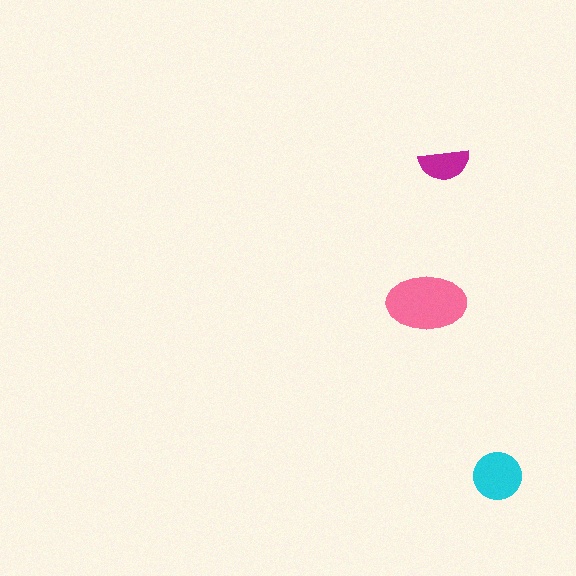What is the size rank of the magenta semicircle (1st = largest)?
3rd.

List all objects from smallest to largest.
The magenta semicircle, the cyan circle, the pink ellipse.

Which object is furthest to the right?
The cyan circle is rightmost.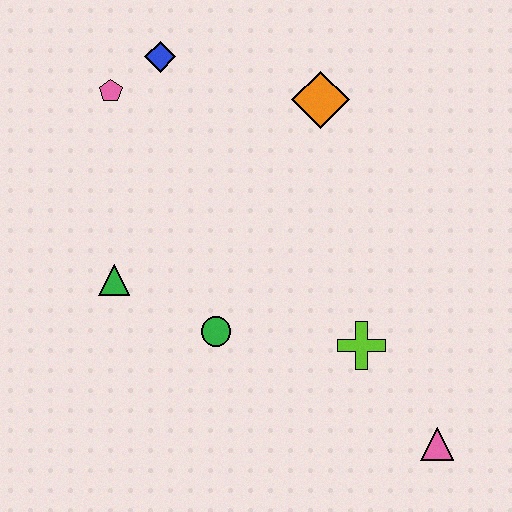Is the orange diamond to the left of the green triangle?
No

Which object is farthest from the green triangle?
The pink triangle is farthest from the green triangle.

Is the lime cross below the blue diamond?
Yes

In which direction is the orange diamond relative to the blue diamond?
The orange diamond is to the right of the blue diamond.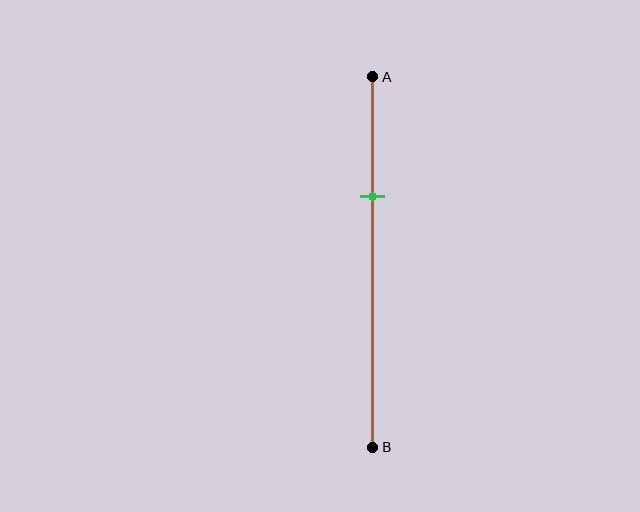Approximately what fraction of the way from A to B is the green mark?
The green mark is approximately 30% of the way from A to B.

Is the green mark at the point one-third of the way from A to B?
Yes, the mark is approximately at the one-third point.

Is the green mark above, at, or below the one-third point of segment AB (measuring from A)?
The green mark is approximately at the one-third point of segment AB.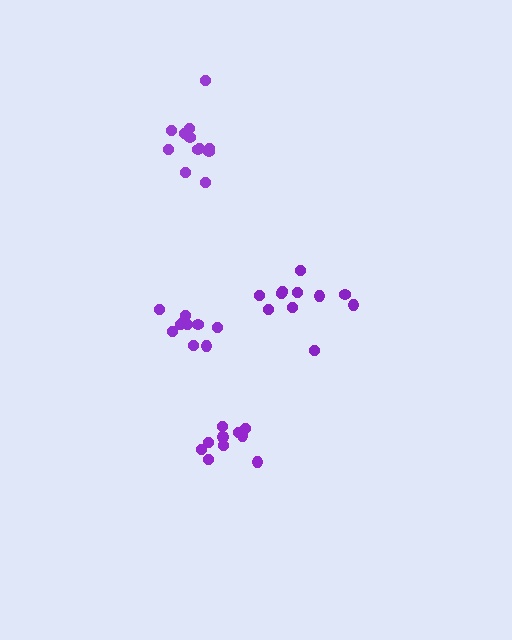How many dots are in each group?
Group 1: 11 dots, Group 2: 12 dots, Group 3: 10 dots, Group 4: 10 dots (43 total).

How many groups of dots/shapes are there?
There are 4 groups.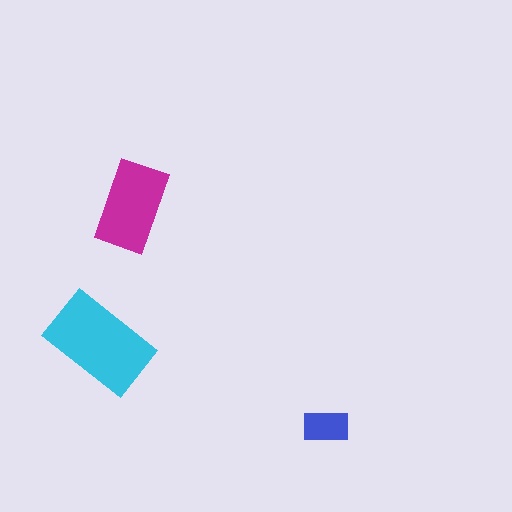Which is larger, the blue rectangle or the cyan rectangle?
The cyan one.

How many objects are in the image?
There are 3 objects in the image.